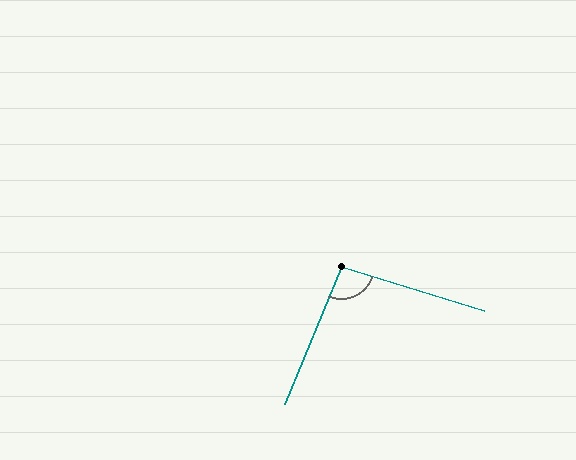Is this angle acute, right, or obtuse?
It is obtuse.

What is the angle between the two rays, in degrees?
Approximately 95 degrees.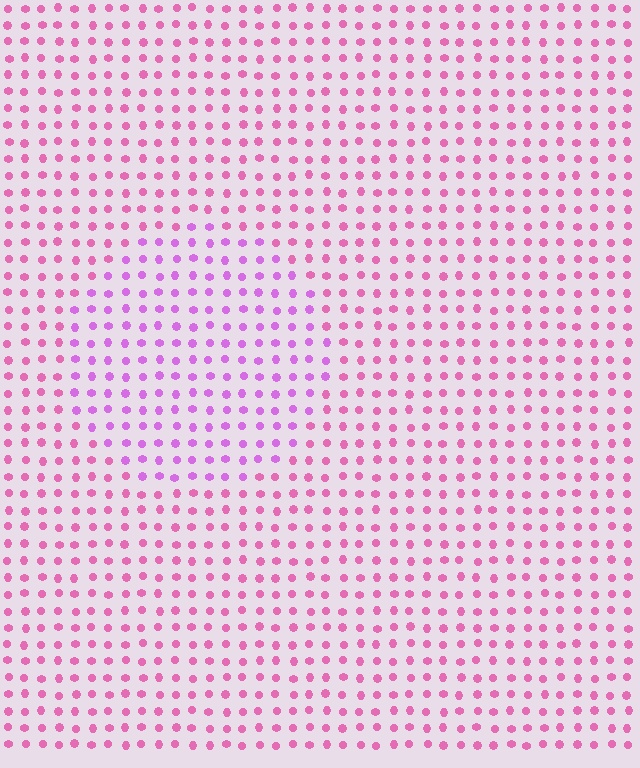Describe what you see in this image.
The image is filled with small pink elements in a uniform arrangement. A circle-shaped region is visible where the elements are tinted to a slightly different hue, forming a subtle color boundary.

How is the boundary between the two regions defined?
The boundary is defined purely by a slight shift in hue (about 31 degrees). Spacing, size, and orientation are identical on both sides.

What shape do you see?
I see a circle.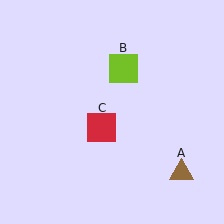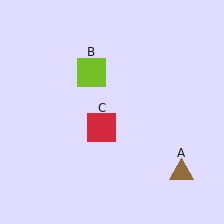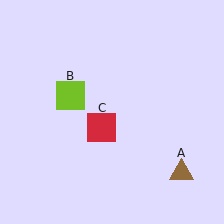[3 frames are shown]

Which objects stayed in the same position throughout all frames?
Brown triangle (object A) and red square (object C) remained stationary.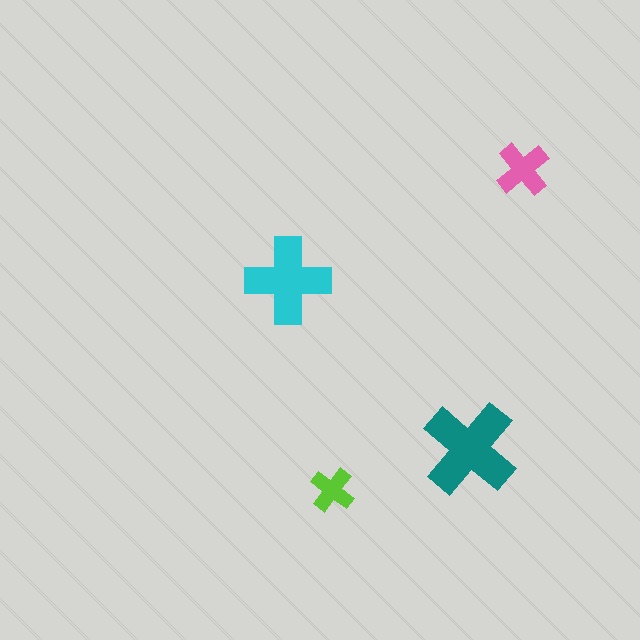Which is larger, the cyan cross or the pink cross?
The cyan one.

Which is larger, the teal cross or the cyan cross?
The teal one.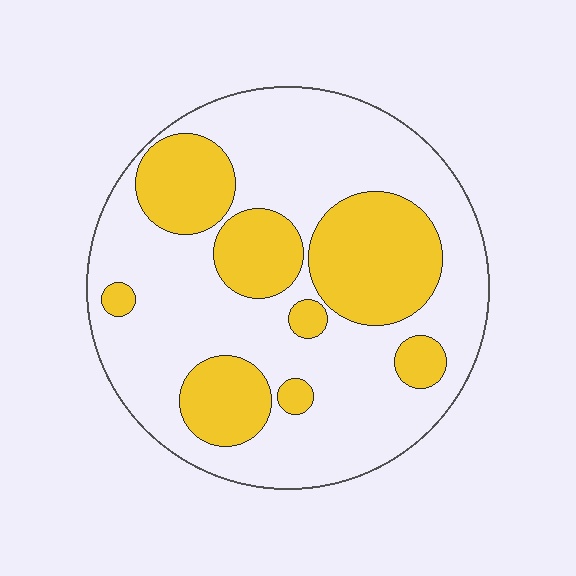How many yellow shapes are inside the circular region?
8.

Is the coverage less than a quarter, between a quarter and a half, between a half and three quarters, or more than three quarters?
Between a quarter and a half.